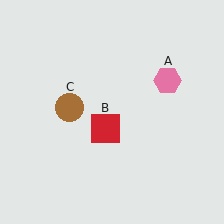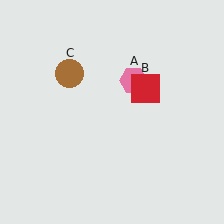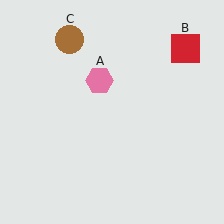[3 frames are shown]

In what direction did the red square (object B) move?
The red square (object B) moved up and to the right.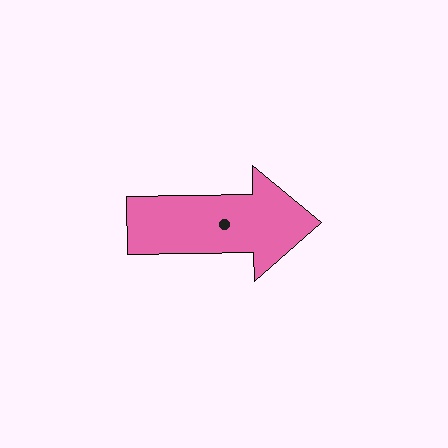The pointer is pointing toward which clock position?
Roughly 3 o'clock.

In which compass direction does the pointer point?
East.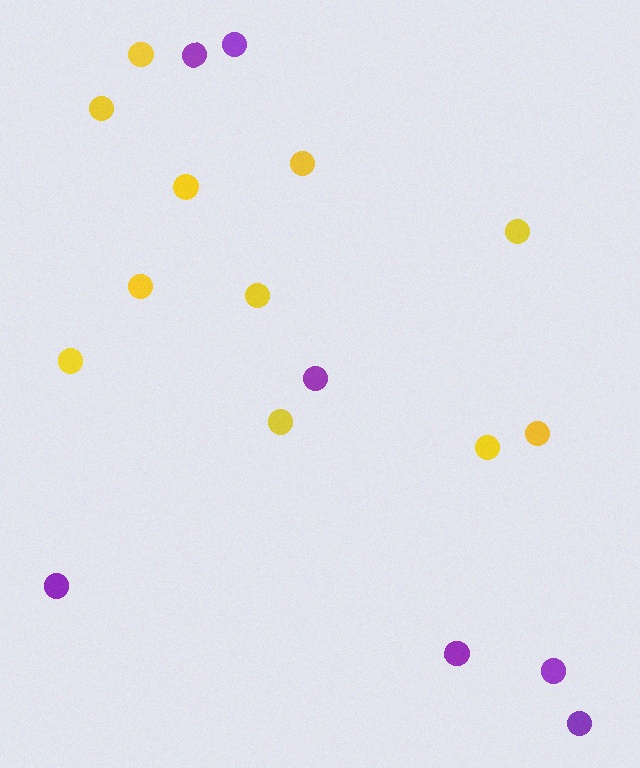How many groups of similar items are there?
There are 2 groups: one group of purple circles (7) and one group of yellow circles (11).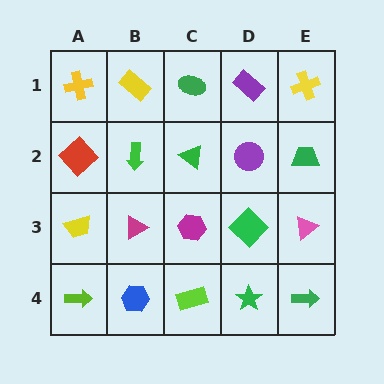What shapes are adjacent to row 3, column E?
A green trapezoid (row 2, column E), a green arrow (row 4, column E), a green diamond (row 3, column D).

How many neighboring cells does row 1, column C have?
3.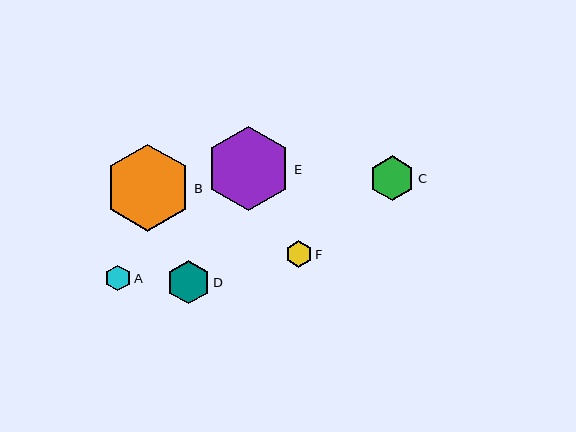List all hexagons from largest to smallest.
From largest to smallest: B, E, C, D, F, A.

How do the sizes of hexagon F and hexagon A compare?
Hexagon F and hexagon A are approximately the same size.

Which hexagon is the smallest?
Hexagon A is the smallest with a size of approximately 26 pixels.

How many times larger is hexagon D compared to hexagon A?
Hexagon D is approximately 1.7 times the size of hexagon A.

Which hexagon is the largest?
Hexagon B is the largest with a size of approximately 87 pixels.